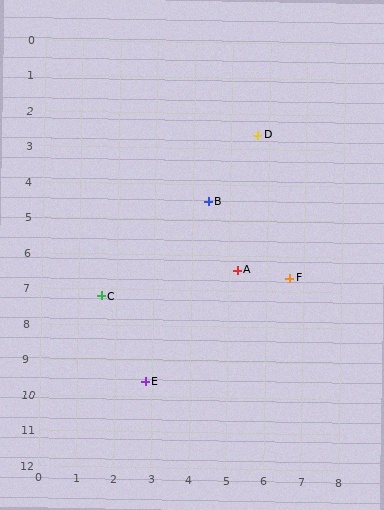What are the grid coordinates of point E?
Point E is at approximately (2.8, 9.6).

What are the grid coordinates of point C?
Point C is at approximately (1.6, 7.2).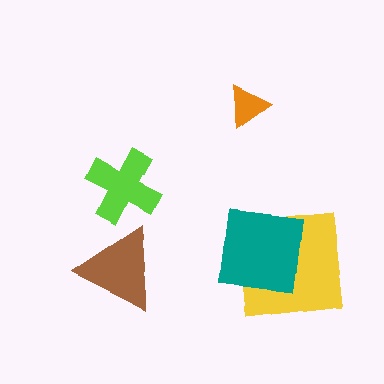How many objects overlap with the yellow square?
1 object overlaps with the yellow square.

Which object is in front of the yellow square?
The teal square is in front of the yellow square.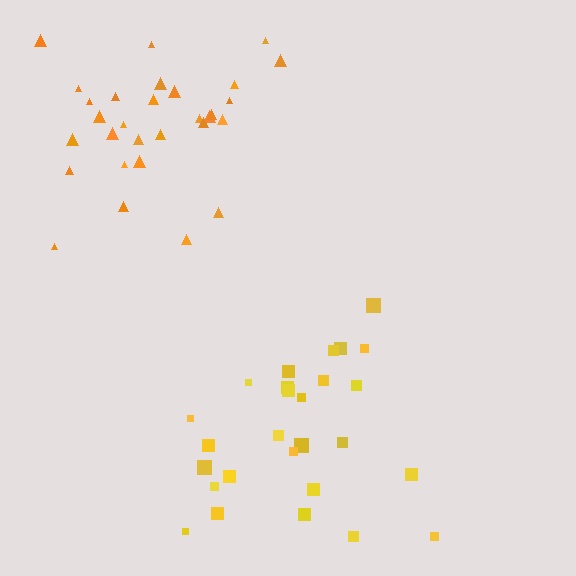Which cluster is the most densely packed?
Orange.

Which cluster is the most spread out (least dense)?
Yellow.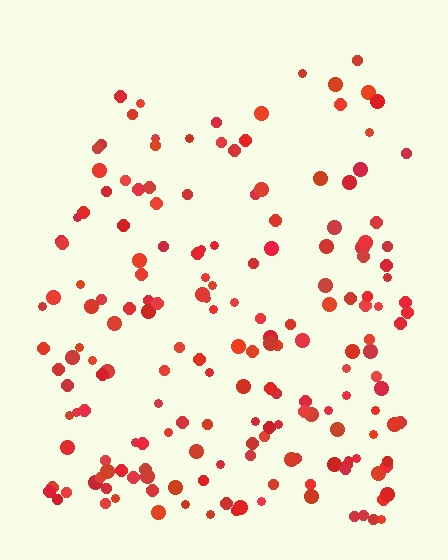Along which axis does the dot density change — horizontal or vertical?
Vertical.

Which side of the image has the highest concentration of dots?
The bottom.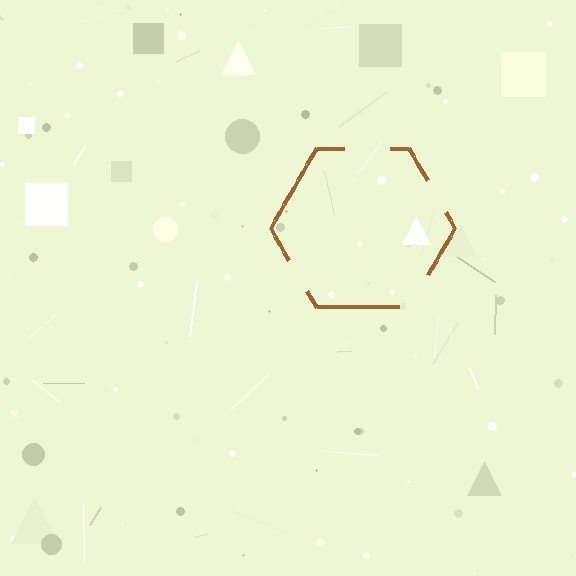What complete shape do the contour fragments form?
The contour fragments form a hexagon.